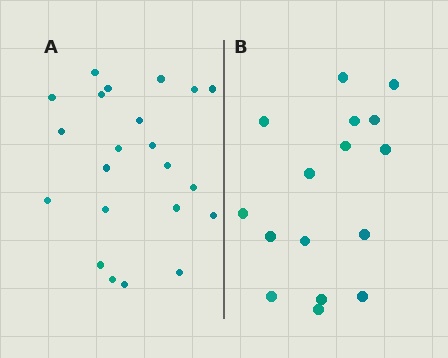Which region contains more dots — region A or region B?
Region A (the left region) has more dots.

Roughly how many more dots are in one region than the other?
Region A has about 6 more dots than region B.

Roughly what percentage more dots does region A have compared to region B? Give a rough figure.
About 40% more.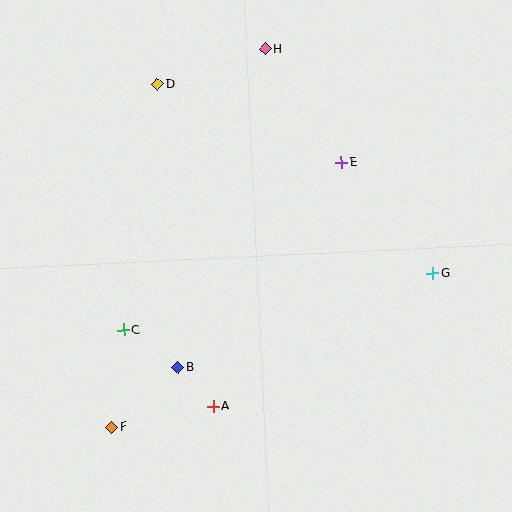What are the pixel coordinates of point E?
Point E is at (341, 163).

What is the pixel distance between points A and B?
The distance between A and B is 52 pixels.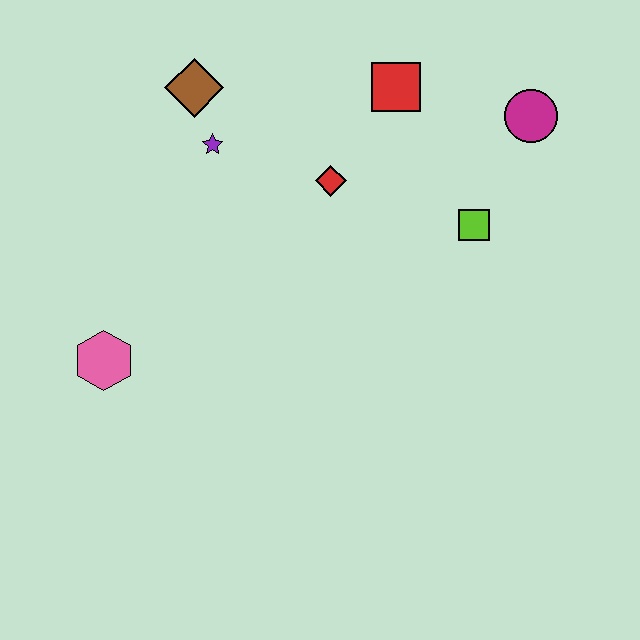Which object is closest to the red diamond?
The red square is closest to the red diamond.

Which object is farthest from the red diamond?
The pink hexagon is farthest from the red diamond.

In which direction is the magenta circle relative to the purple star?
The magenta circle is to the right of the purple star.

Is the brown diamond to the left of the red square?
Yes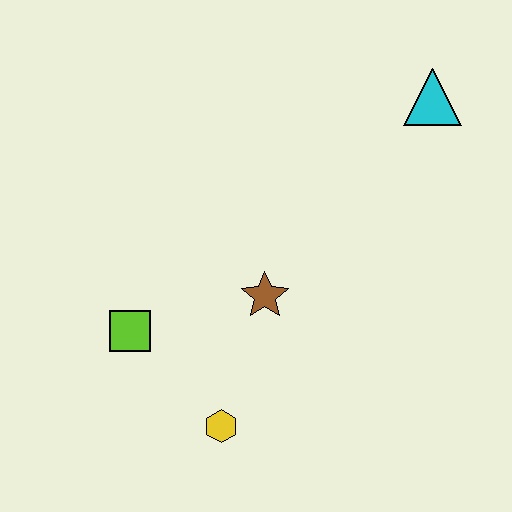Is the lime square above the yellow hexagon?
Yes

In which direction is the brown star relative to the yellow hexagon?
The brown star is above the yellow hexagon.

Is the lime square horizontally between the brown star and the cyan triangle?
No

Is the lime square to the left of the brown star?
Yes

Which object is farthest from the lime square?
The cyan triangle is farthest from the lime square.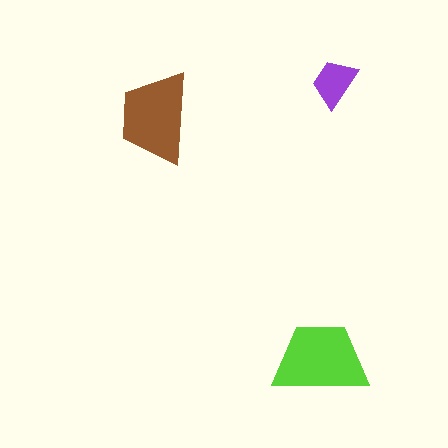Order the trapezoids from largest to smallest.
the lime one, the brown one, the purple one.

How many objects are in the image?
There are 3 objects in the image.